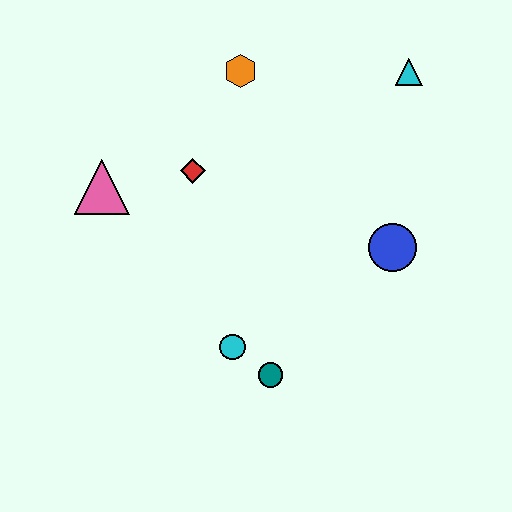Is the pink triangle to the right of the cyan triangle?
No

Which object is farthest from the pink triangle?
The cyan triangle is farthest from the pink triangle.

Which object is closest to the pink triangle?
The red diamond is closest to the pink triangle.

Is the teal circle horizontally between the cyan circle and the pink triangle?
No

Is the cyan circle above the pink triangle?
No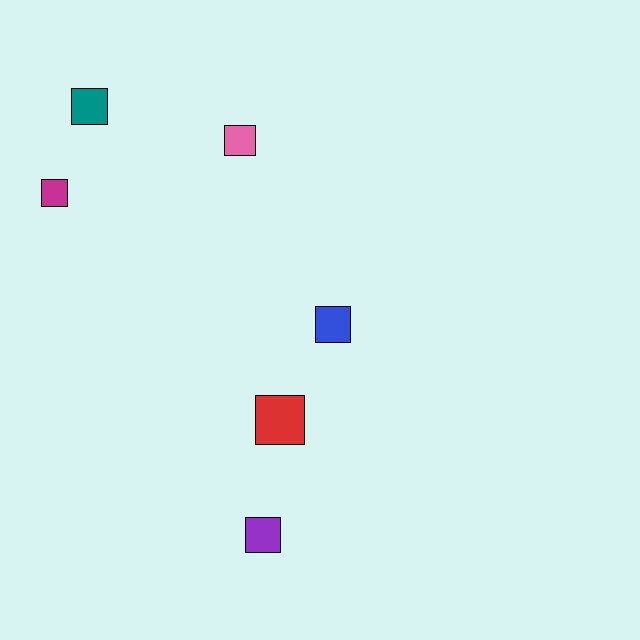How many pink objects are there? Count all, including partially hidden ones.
There is 1 pink object.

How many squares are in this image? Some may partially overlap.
There are 6 squares.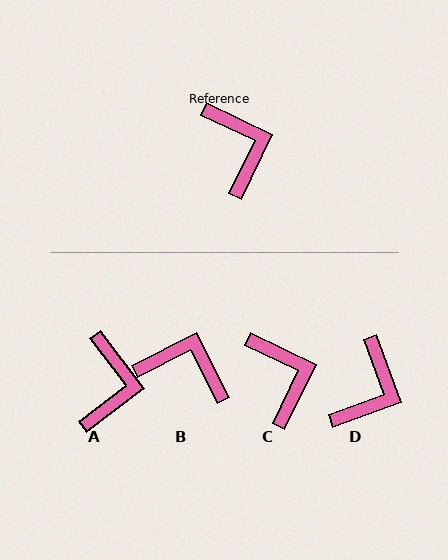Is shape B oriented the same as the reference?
No, it is off by about 52 degrees.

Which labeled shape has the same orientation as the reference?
C.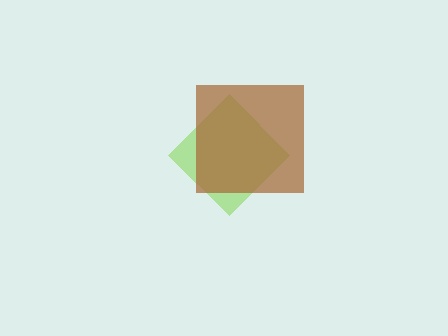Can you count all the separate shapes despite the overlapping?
Yes, there are 2 separate shapes.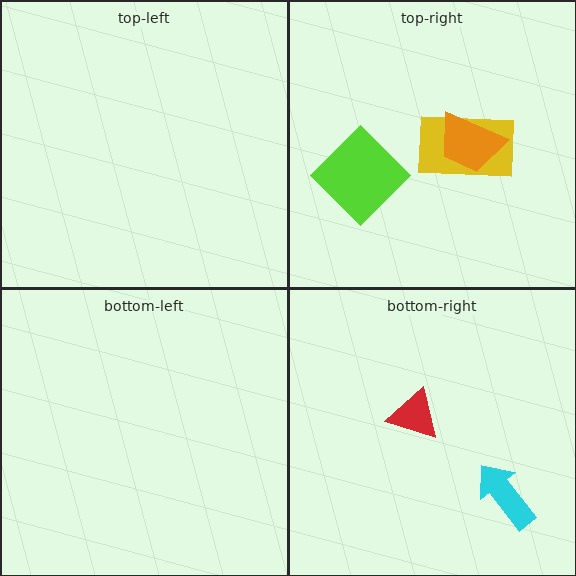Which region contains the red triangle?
The bottom-right region.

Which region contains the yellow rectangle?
The top-right region.